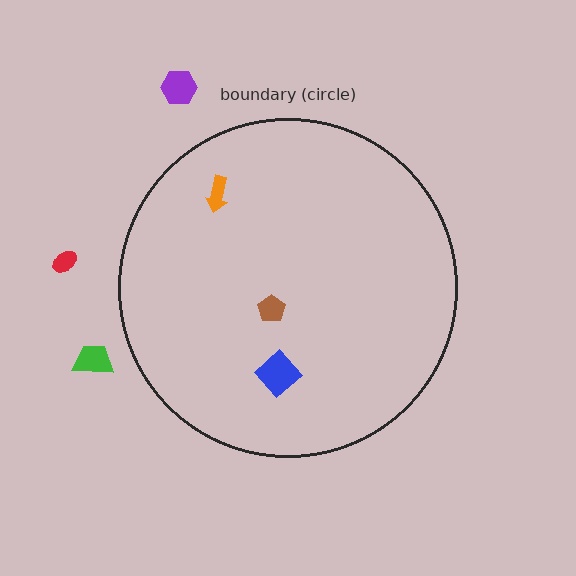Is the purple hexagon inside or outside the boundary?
Outside.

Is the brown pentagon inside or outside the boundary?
Inside.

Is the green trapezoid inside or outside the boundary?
Outside.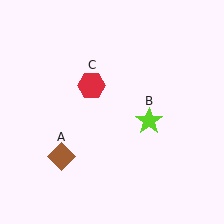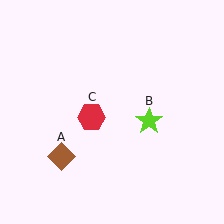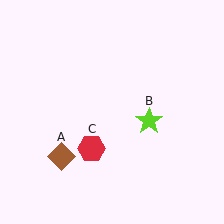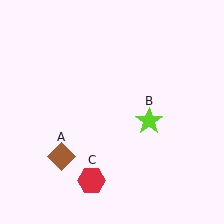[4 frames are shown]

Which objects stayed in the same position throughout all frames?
Brown diamond (object A) and lime star (object B) remained stationary.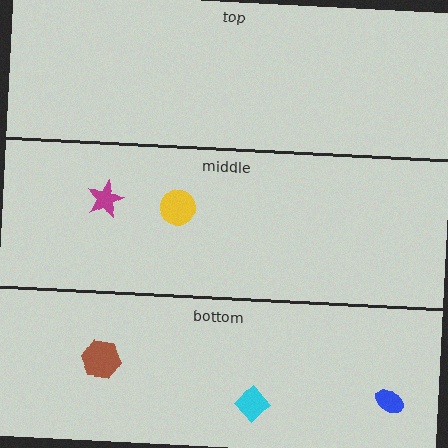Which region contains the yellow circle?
The middle region.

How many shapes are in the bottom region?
3.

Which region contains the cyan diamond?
The bottom region.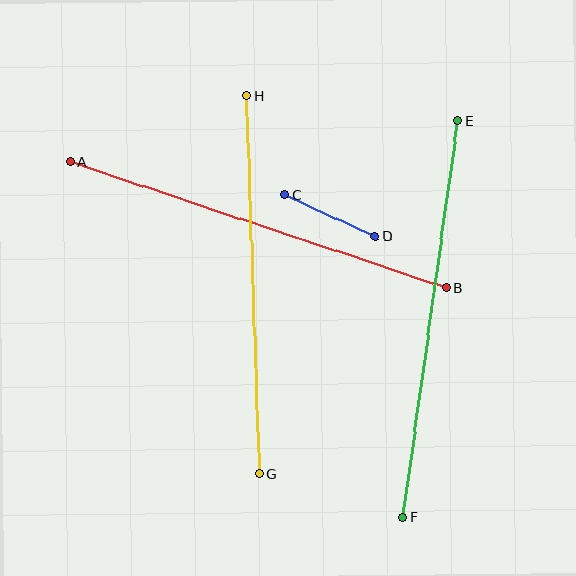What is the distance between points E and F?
The distance is approximately 400 pixels.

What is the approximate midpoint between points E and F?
The midpoint is at approximately (431, 319) pixels.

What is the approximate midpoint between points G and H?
The midpoint is at approximately (253, 285) pixels.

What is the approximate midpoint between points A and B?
The midpoint is at approximately (258, 225) pixels.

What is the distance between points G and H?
The distance is approximately 378 pixels.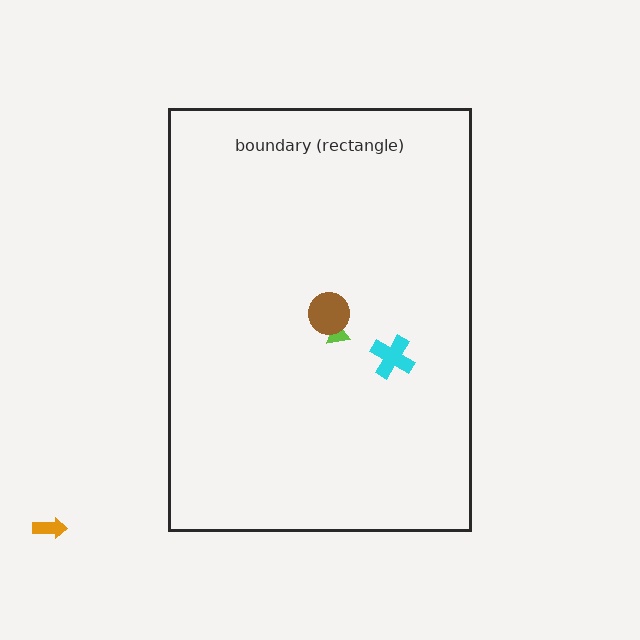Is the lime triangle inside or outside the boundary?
Inside.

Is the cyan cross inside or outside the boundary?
Inside.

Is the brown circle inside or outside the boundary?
Inside.